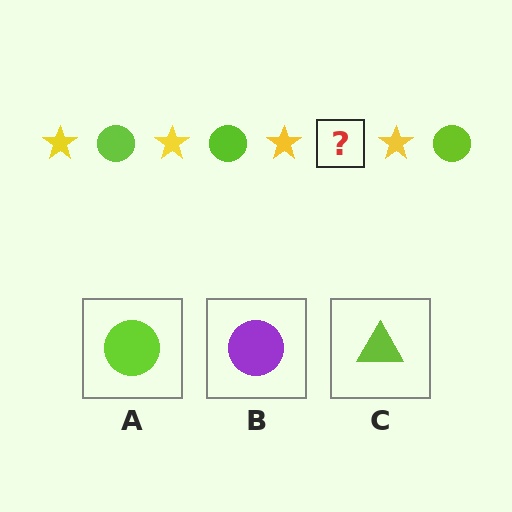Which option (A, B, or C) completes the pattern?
A.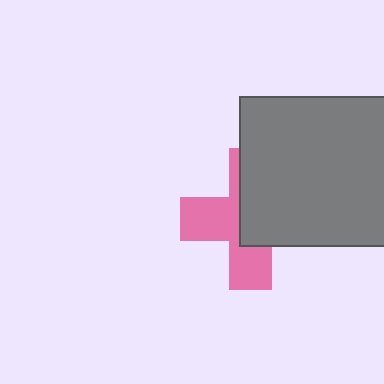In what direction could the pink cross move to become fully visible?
The pink cross could move left. That would shift it out from behind the gray square entirely.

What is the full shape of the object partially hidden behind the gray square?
The partially hidden object is a pink cross.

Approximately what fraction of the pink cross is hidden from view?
Roughly 52% of the pink cross is hidden behind the gray square.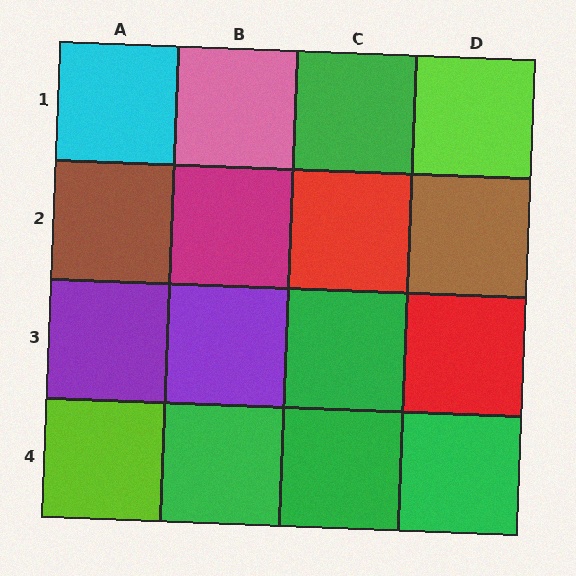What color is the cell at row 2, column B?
Magenta.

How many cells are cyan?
1 cell is cyan.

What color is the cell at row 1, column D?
Lime.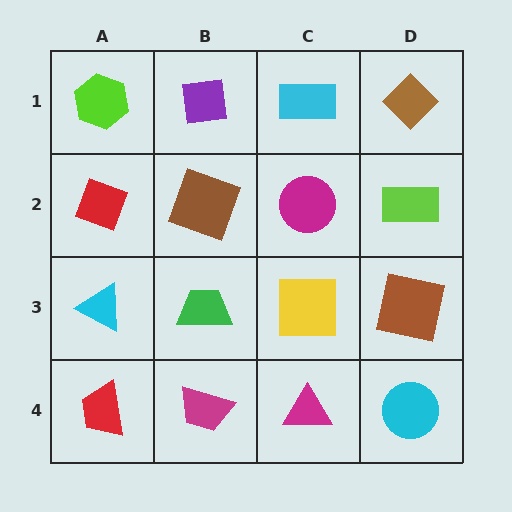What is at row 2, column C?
A magenta circle.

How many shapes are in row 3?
4 shapes.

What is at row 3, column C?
A yellow square.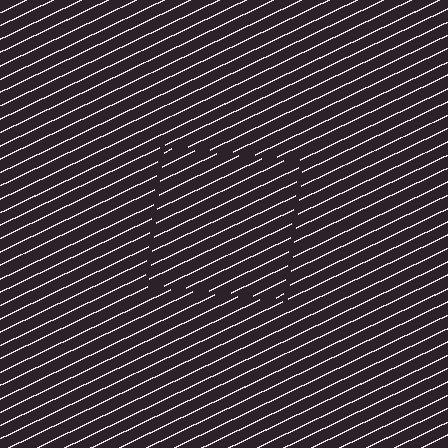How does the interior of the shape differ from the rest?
The interior of the shape contains the same grating, shifted by half a period — the contour is defined by the phase discontinuity where line-ends from the inner and outer gratings abut.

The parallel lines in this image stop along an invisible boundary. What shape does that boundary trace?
An illusory square. The interior of the shape contains the same grating, shifted by half a period — the contour is defined by the phase discontinuity where line-ends from the inner and outer gratings abut.